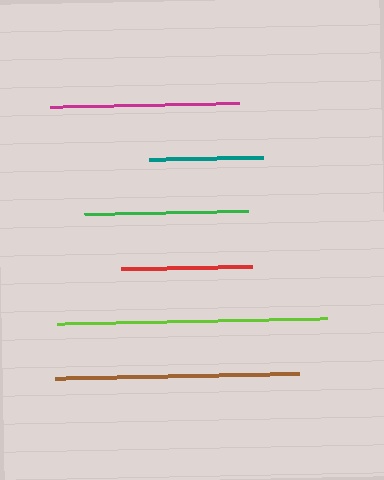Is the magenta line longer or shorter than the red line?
The magenta line is longer than the red line.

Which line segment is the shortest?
The teal line is the shortest at approximately 115 pixels.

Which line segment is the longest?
The lime line is the longest at approximately 270 pixels.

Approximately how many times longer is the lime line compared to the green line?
The lime line is approximately 1.6 times the length of the green line.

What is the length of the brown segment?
The brown segment is approximately 243 pixels long.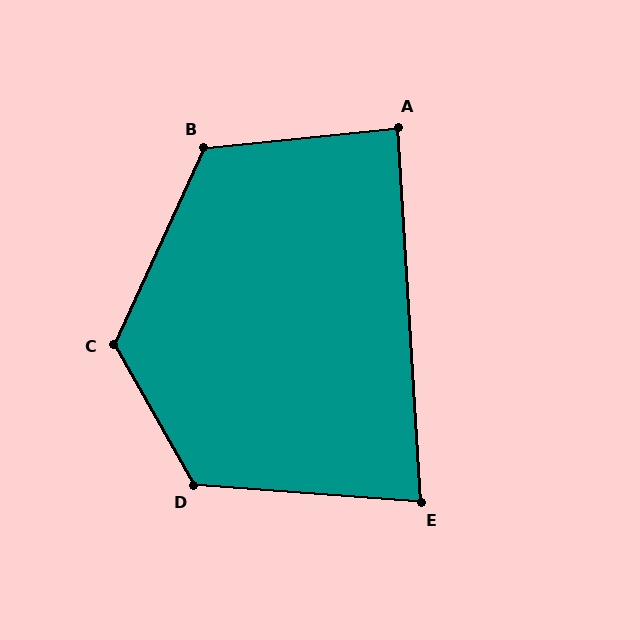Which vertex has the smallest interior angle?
E, at approximately 82 degrees.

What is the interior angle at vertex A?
Approximately 87 degrees (approximately right).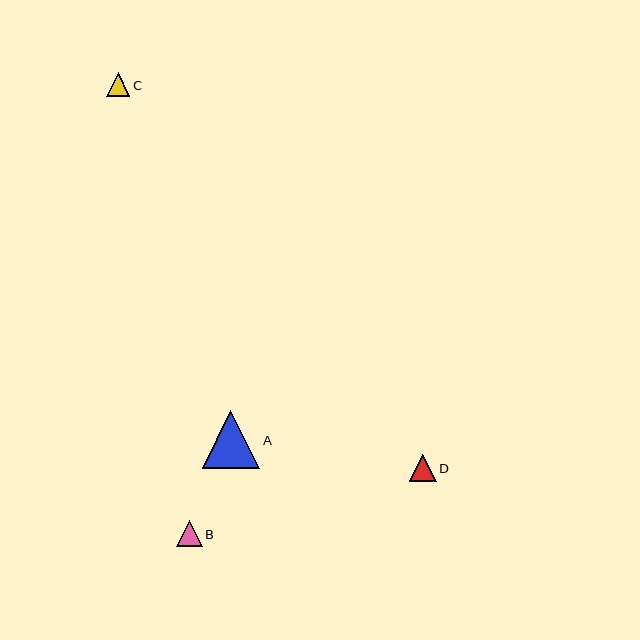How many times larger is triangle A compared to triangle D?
Triangle A is approximately 2.1 times the size of triangle D.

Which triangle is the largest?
Triangle A is the largest with a size of approximately 57 pixels.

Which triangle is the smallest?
Triangle C is the smallest with a size of approximately 24 pixels.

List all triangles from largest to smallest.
From largest to smallest: A, D, B, C.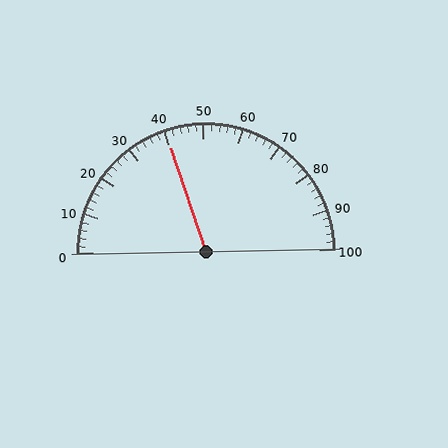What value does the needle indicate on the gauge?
The needle indicates approximately 40.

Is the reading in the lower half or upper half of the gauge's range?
The reading is in the lower half of the range (0 to 100).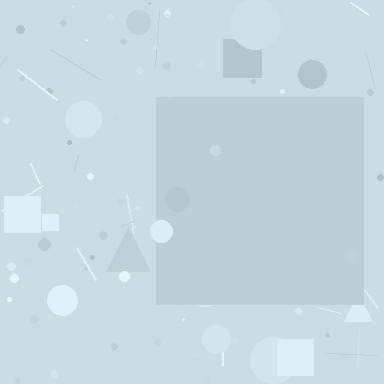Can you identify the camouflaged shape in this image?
The camouflaged shape is a square.